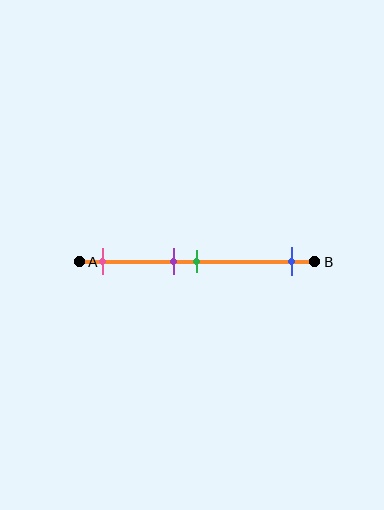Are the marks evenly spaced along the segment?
No, the marks are not evenly spaced.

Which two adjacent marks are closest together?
The purple and green marks are the closest adjacent pair.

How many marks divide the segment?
There are 4 marks dividing the segment.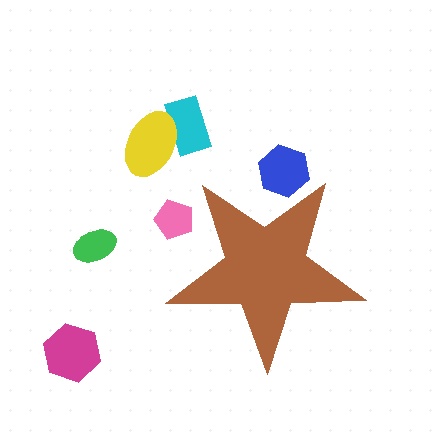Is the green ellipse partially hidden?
No, the green ellipse is fully visible.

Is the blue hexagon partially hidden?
Yes, the blue hexagon is partially hidden behind the brown star.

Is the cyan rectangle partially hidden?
No, the cyan rectangle is fully visible.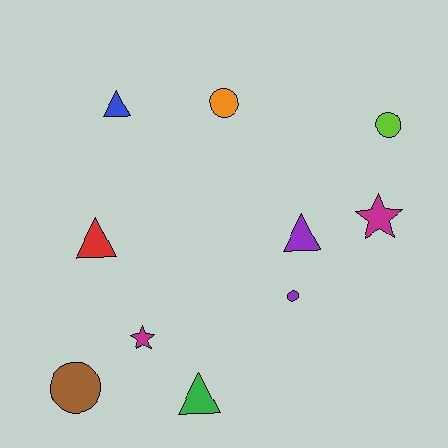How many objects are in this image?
There are 10 objects.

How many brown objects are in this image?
There is 1 brown object.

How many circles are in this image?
There are 4 circles.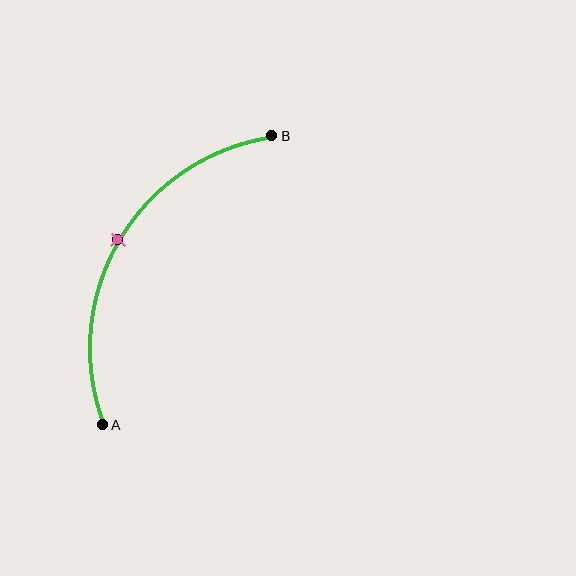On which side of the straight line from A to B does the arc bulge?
The arc bulges to the left of the straight line connecting A and B.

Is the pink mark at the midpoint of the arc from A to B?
Yes. The pink mark lies on the arc at equal arc-length from both A and B — it is the arc midpoint.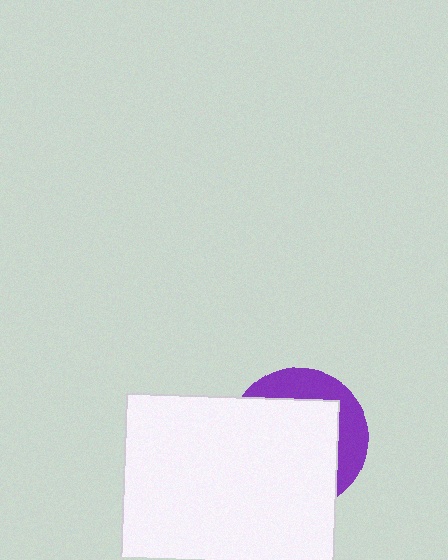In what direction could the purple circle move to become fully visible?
The purple circle could move toward the upper-right. That would shift it out from behind the white square entirely.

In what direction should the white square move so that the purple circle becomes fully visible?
The white square should move toward the lower-left. That is the shortest direction to clear the overlap and leave the purple circle fully visible.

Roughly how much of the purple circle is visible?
A small part of it is visible (roughly 31%).